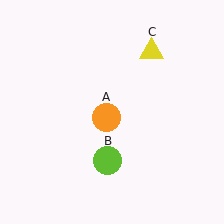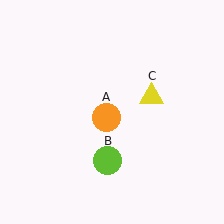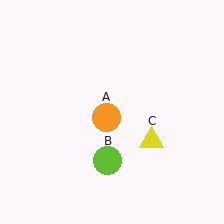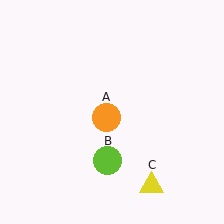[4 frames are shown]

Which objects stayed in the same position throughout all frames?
Orange circle (object A) and lime circle (object B) remained stationary.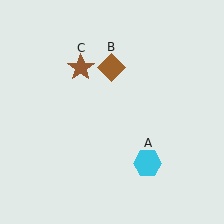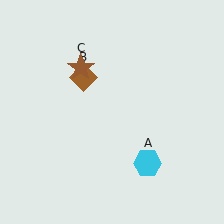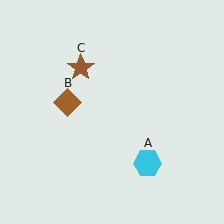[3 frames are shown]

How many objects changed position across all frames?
1 object changed position: brown diamond (object B).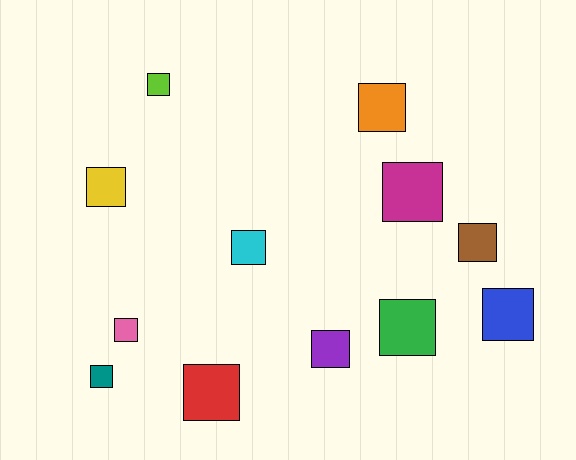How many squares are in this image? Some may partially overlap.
There are 12 squares.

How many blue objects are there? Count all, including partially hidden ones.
There is 1 blue object.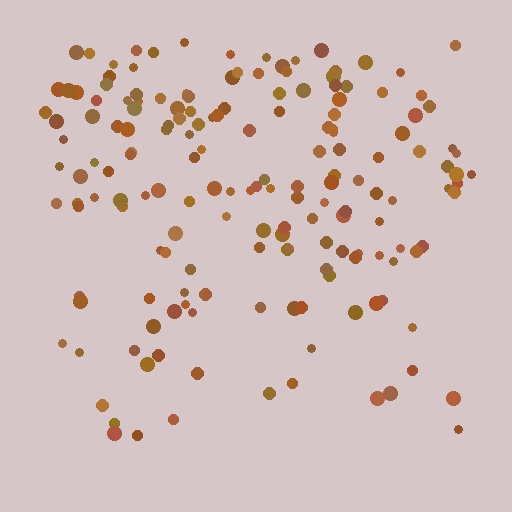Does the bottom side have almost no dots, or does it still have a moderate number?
Still a moderate number, just noticeably fewer than the top.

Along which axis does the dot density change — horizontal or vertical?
Vertical.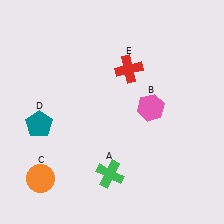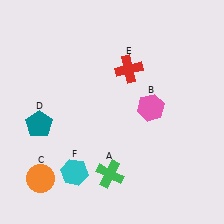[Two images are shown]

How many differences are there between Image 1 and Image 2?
There is 1 difference between the two images.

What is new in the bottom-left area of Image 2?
A cyan hexagon (F) was added in the bottom-left area of Image 2.